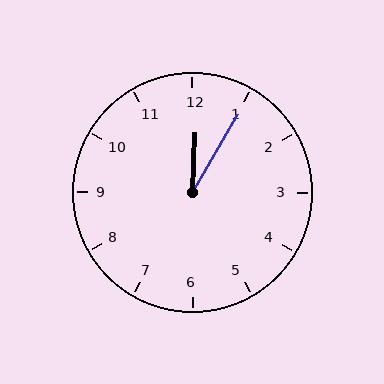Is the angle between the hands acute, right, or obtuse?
It is acute.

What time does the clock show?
12:05.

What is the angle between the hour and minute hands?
Approximately 28 degrees.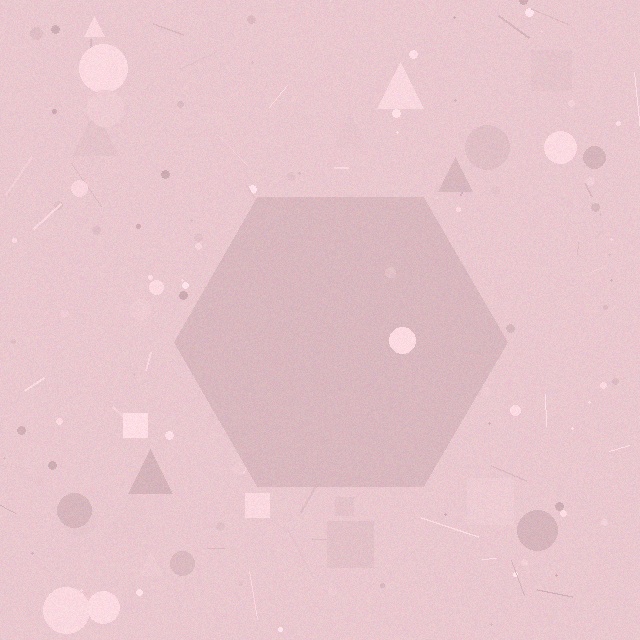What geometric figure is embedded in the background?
A hexagon is embedded in the background.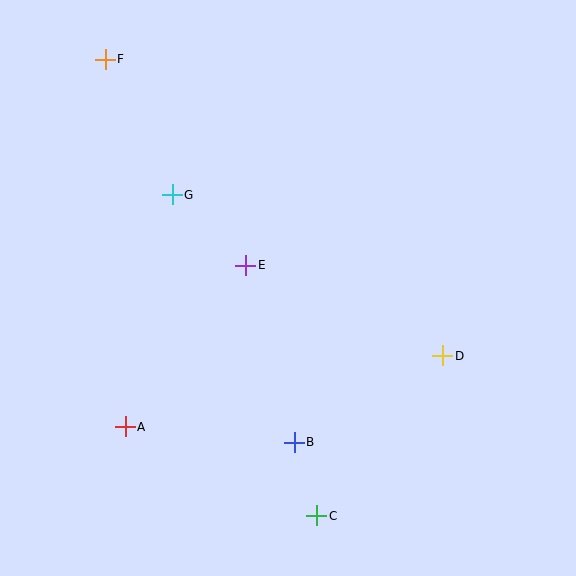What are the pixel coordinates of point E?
Point E is at (246, 265).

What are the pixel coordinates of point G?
Point G is at (172, 195).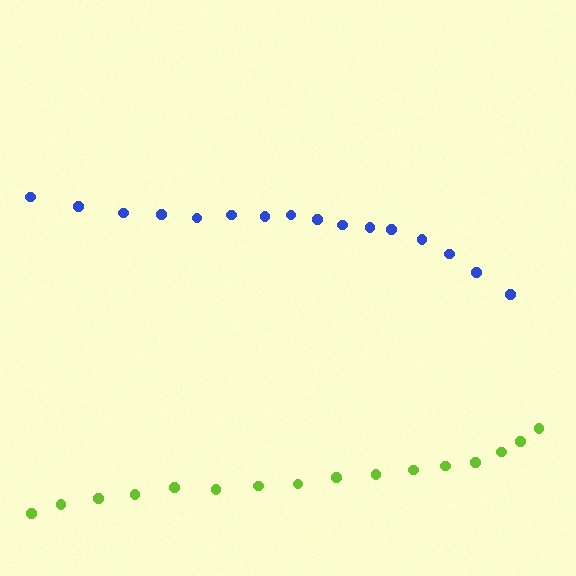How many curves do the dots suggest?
There are 2 distinct paths.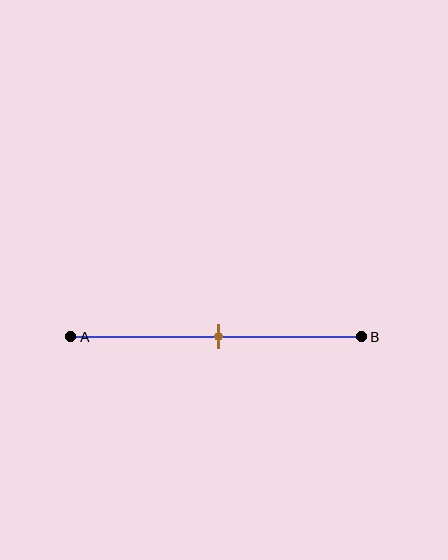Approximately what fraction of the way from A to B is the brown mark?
The brown mark is approximately 50% of the way from A to B.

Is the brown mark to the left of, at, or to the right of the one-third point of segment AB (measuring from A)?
The brown mark is to the right of the one-third point of segment AB.